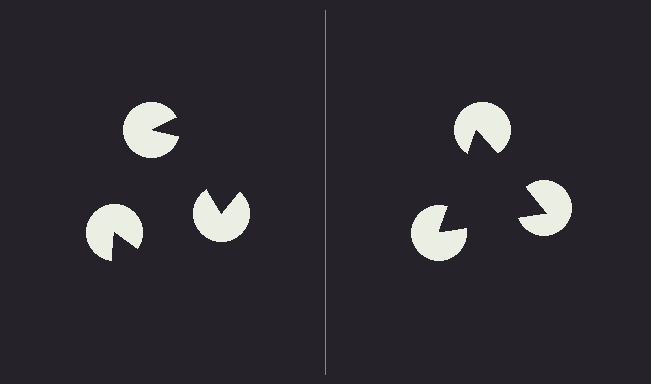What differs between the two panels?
The pac-man discs are positioned identically on both sides; only the wedge orientations differ. On the right they align to a triangle; on the left they are misaligned.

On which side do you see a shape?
An illusory triangle appears on the right side. On the left side the wedge cuts are rotated, so no coherent shape forms.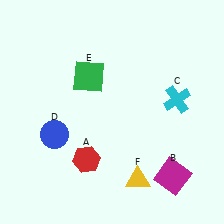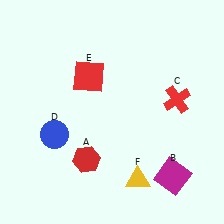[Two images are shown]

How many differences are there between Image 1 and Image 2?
There are 2 differences between the two images.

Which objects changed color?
C changed from cyan to red. E changed from green to red.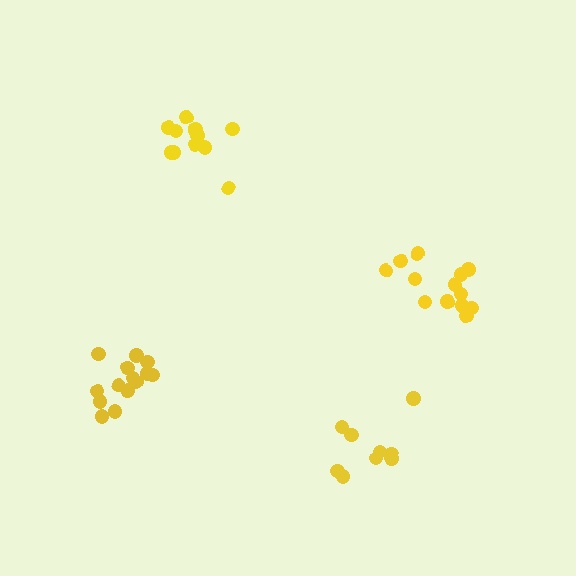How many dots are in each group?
Group 1: 9 dots, Group 2: 14 dots, Group 3: 12 dots, Group 4: 14 dots (49 total).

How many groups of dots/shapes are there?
There are 4 groups.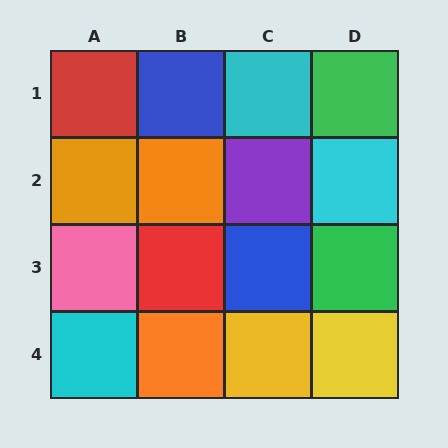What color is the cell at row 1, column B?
Blue.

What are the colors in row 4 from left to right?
Cyan, orange, yellow, yellow.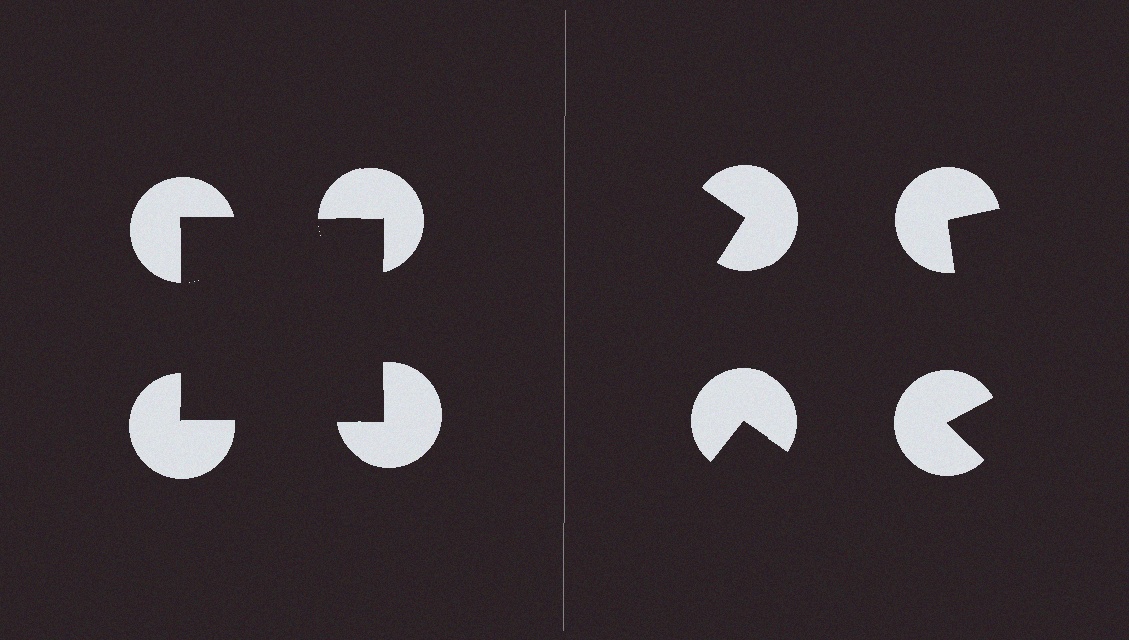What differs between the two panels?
The pac-man discs are positioned identically on both sides; only the wedge orientations differ. On the left they align to a square; on the right they are misaligned.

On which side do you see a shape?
An illusory square appears on the left side. On the right side the wedge cuts are rotated, so no coherent shape forms.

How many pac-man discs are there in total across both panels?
8 — 4 on each side.